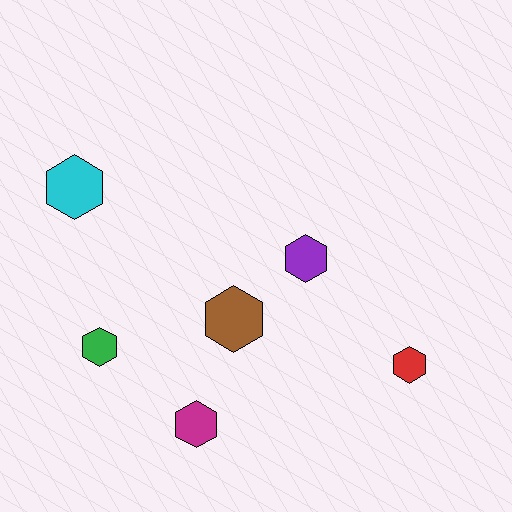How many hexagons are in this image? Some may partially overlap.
There are 6 hexagons.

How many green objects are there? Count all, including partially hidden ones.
There is 1 green object.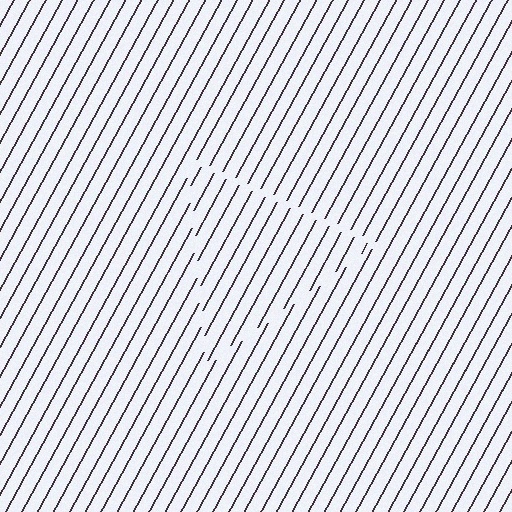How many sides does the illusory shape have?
3 sides — the line-ends trace a triangle.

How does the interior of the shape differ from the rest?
The interior of the shape contains the same grating, shifted by half a period — the contour is defined by the phase discontinuity where line-ends from the inner and outer gratings abut.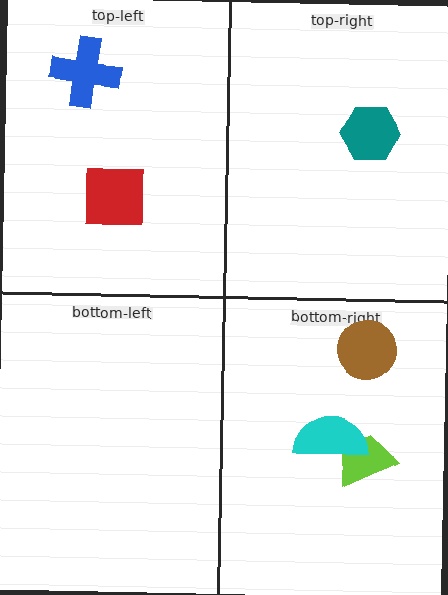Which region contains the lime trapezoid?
The bottom-right region.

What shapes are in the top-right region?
The teal hexagon.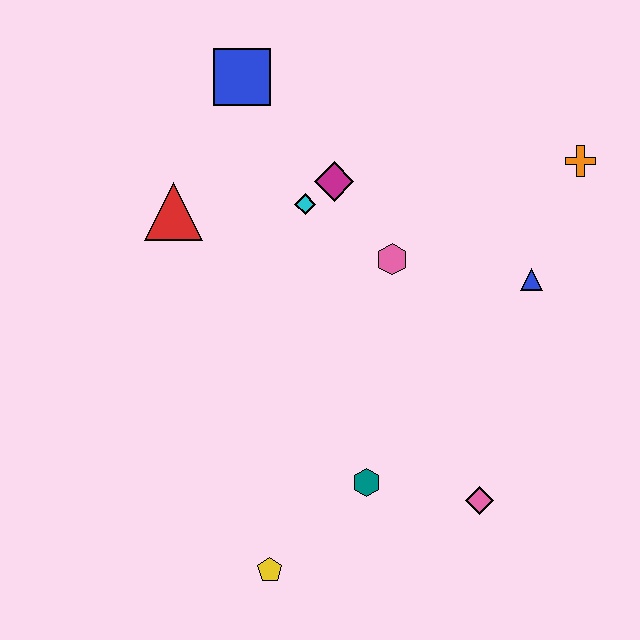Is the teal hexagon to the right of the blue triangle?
No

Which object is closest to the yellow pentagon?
The teal hexagon is closest to the yellow pentagon.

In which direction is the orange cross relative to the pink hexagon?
The orange cross is to the right of the pink hexagon.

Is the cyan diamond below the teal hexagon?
No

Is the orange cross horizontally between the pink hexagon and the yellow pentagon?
No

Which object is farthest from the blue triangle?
The yellow pentagon is farthest from the blue triangle.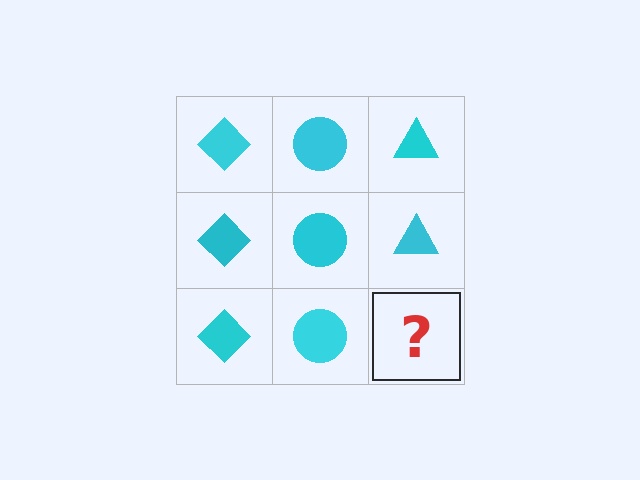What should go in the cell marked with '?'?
The missing cell should contain a cyan triangle.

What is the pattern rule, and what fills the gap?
The rule is that each column has a consistent shape. The gap should be filled with a cyan triangle.